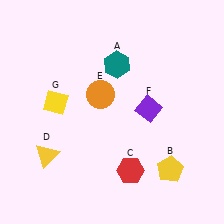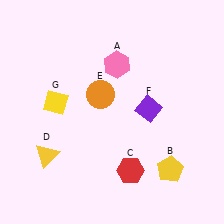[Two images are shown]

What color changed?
The hexagon (A) changed from teal in Image 1 to pink in Image 2.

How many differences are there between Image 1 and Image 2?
There is 1 difference between the two images.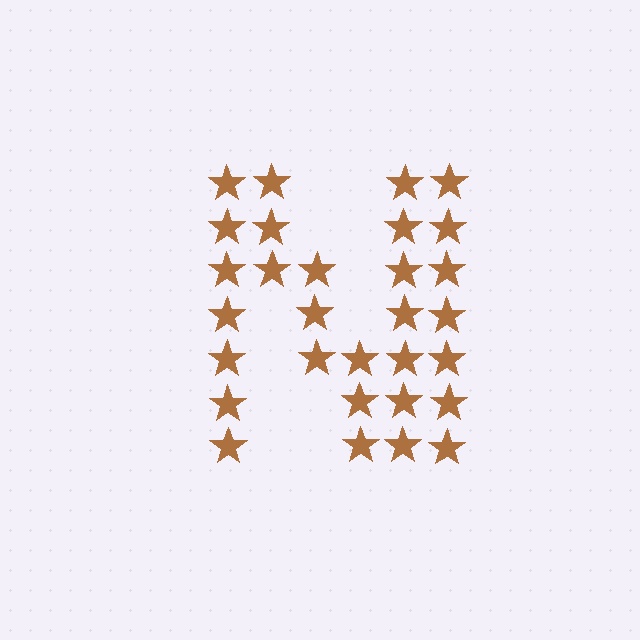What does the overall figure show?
The overall figure shows the letter N.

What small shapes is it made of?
It is made of small stars.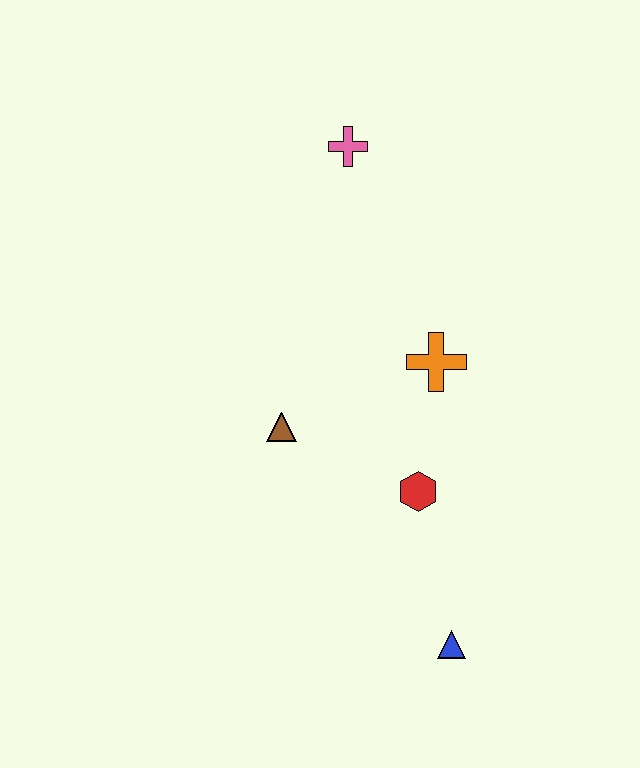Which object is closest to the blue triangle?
The red hexagon is closest to the blue triangle.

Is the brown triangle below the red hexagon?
No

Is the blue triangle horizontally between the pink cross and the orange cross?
No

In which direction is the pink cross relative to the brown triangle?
The pink cross is above the brown triangle.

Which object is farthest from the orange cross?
The blue triangle is farthest from the orange cross.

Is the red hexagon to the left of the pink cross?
No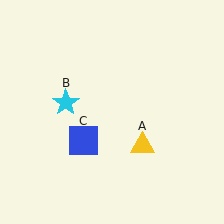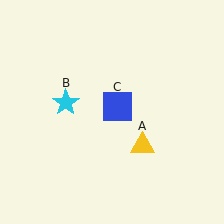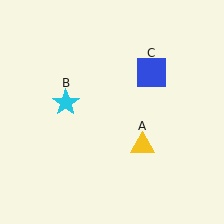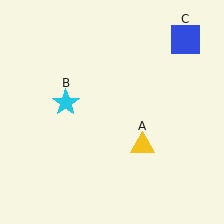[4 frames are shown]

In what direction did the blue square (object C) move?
The blue square (object C) moved up and to the right.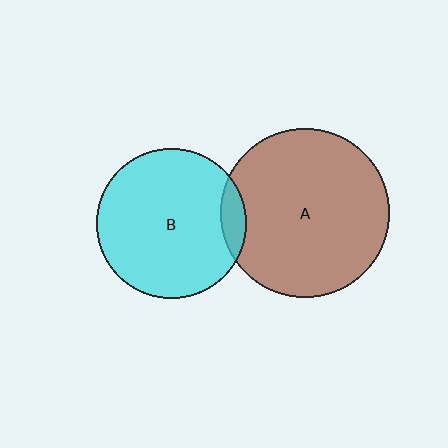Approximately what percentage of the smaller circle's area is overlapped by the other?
Approximately 10%.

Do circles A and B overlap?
Yes.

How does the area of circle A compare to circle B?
Approximately 1.3 times.